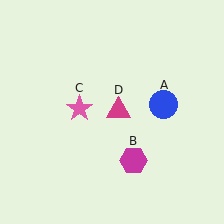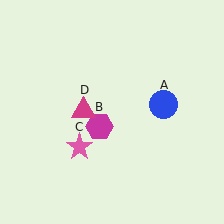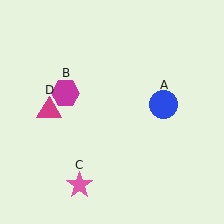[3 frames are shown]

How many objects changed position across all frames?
3 objects changed position: magenta hexagon (object B), pink star (object C), magenta triangle (object D).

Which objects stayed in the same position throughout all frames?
Blue circle (object A) remained stationary.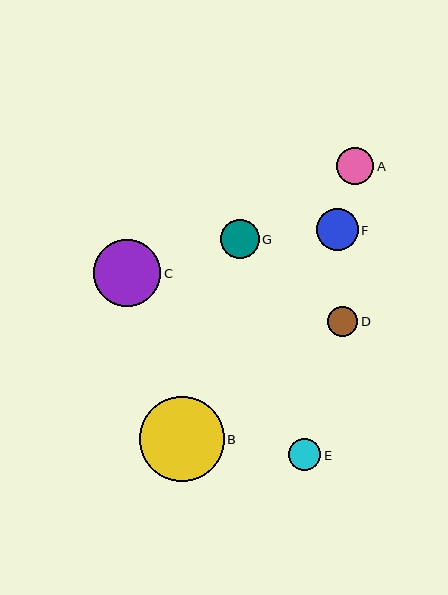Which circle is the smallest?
Circle D is the smallest with a size of approximately 30 pixels.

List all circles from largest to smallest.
From largest to smallest: B, C, F, G, A, E, D.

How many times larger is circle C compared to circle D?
Circle C is approximately 2.3 times the size of circle D.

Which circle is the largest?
Circle B is the largest with a size of approximately 84 pixels.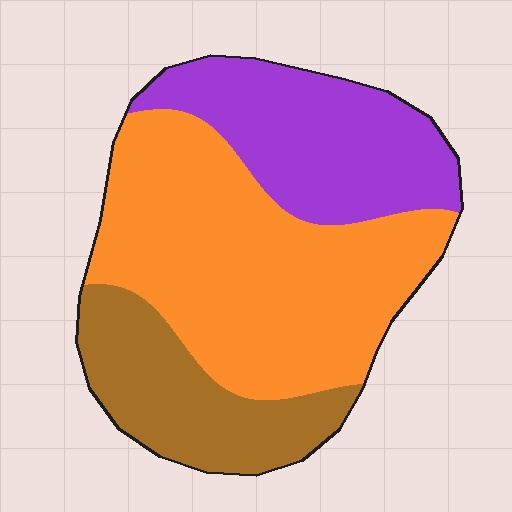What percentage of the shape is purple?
Purple covers around 30% of the shape.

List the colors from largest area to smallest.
From largest to smallest: orange, purple, brown.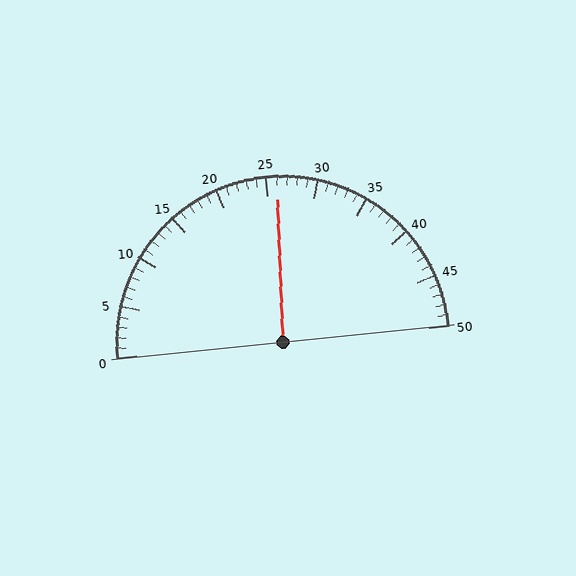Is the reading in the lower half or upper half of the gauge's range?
The reading is in the upper half of the range (0 to 50).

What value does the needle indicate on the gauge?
The needle indicates approximately 26.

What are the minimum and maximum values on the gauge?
The gauge ranges from 0 to 50.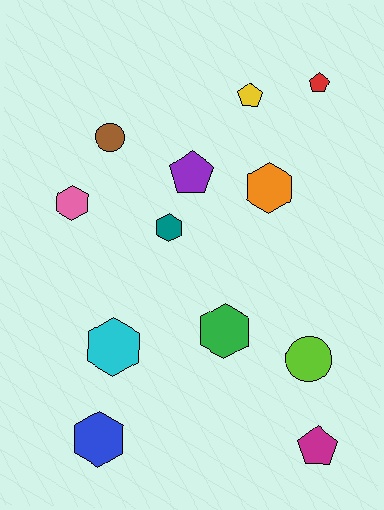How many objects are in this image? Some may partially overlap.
There are 12 objects.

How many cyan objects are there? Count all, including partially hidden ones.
There is 1 cyan object.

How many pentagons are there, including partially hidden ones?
There are 4 pentagons.